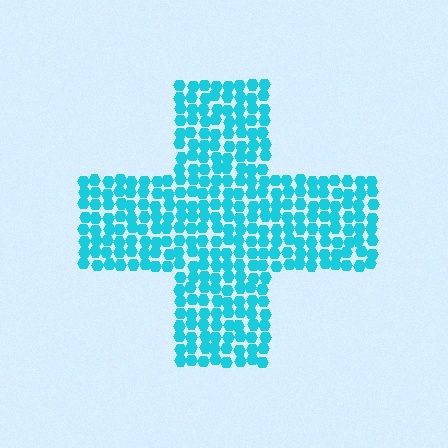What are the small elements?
The small elements are hexagons.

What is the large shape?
The large shape is a cross.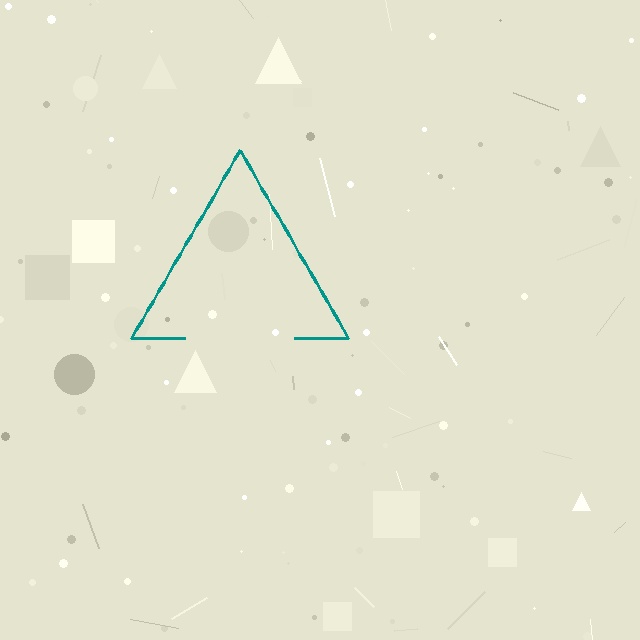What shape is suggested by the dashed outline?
The dashed outline suggests a triangle.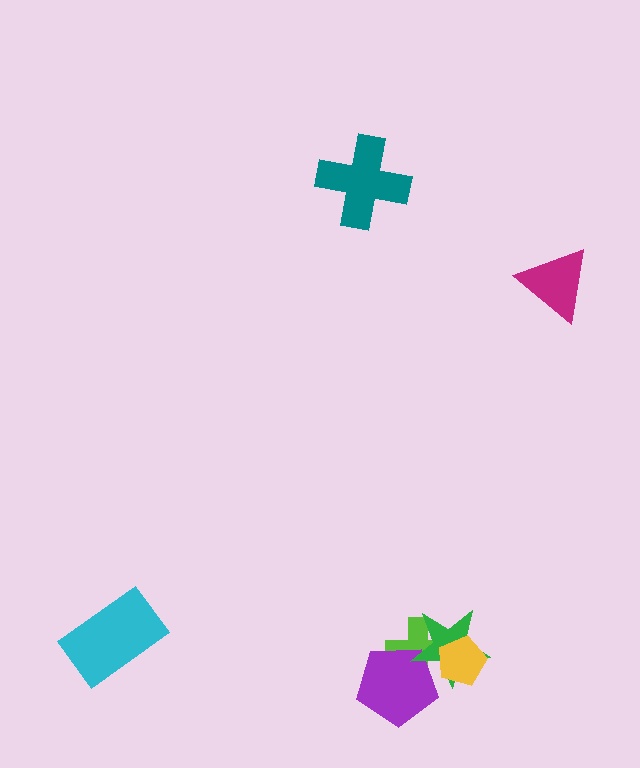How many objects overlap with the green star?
3 objects overlap with the green star.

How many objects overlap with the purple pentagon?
2 objects overlap with the purple pentagon.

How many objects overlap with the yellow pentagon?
2 objects overlap with the yellow pentagon.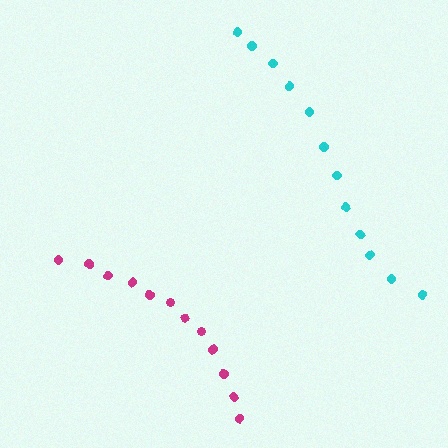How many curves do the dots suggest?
There are 2 distinct paths.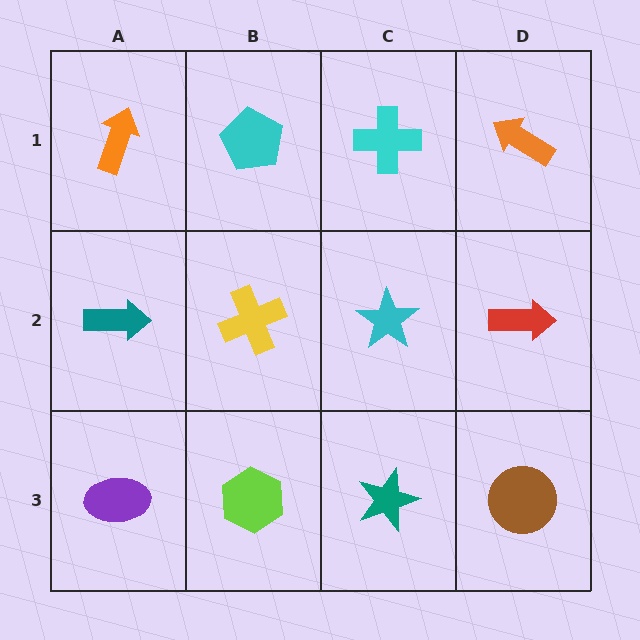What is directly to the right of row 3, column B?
A teal star.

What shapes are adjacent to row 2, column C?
A cyan cross (row 1, column C), a teal star (row 3, column C), a yellow cross (row 2, column B), a red arrow (row 2, column D).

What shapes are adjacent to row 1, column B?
A yellow cross (row 2, column B), an orange arrow (row 1, column A), a cyan cross (row 1, column C).